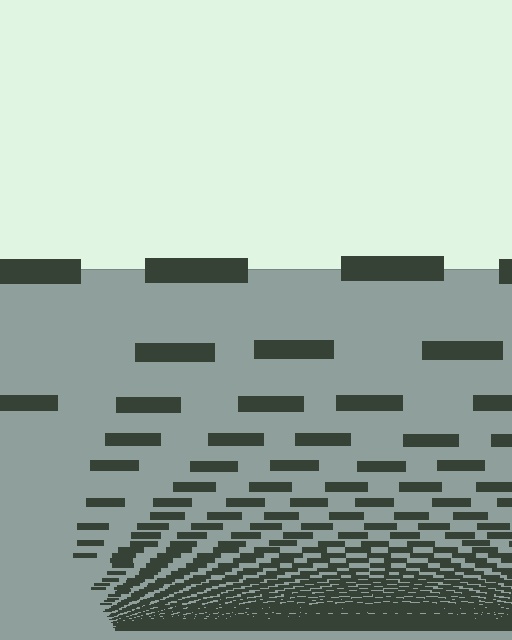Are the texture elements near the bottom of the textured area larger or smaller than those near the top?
Smaller. The gradient is inverted — elements near the bottom are smaller and denser.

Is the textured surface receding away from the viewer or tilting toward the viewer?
The surface appears to tilt toward the viewer. Texture elements get larger and sparser toward the top.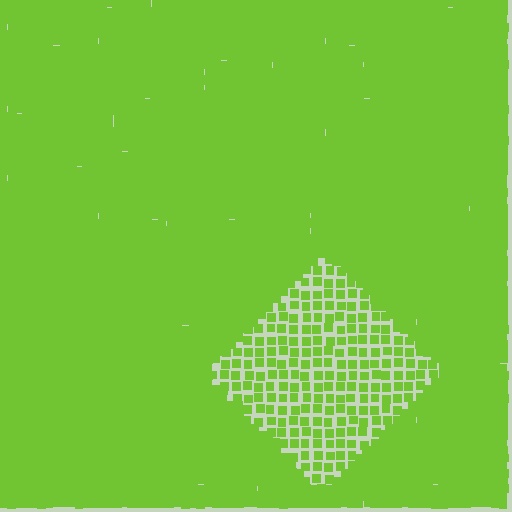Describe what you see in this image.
The image contains small lime elements arranged at two different densities. A diamond-shaped region is visible where the elements are less densely packed than the surrounding area.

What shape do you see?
I see a diamond.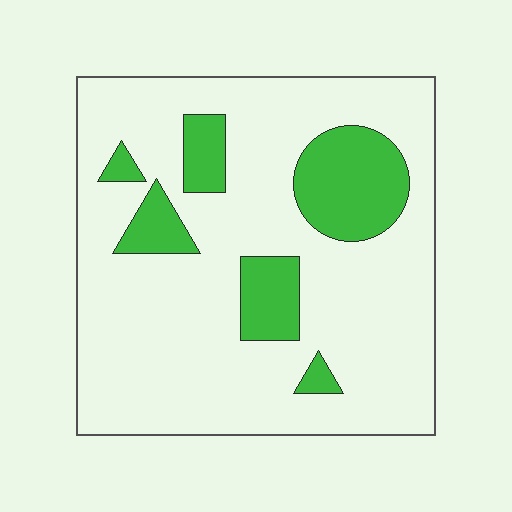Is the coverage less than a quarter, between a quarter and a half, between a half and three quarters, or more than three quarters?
Less than a quarter.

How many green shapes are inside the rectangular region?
6.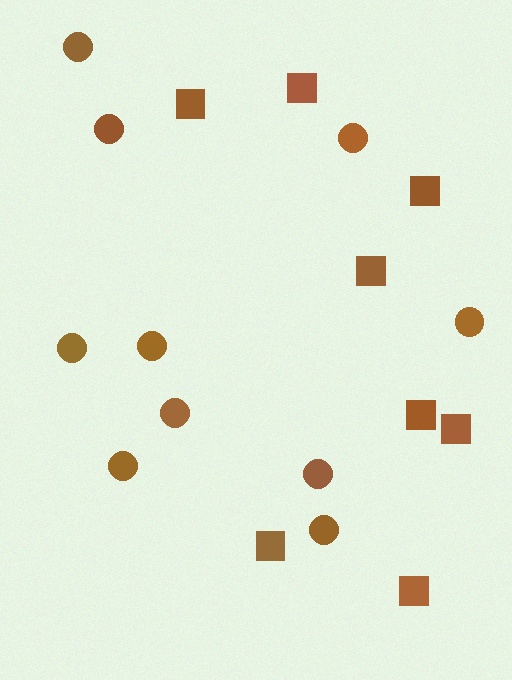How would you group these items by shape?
There are 2 groups: one group of circles (10) and one group of squares (8).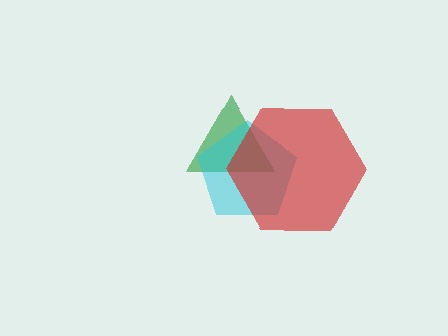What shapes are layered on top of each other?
The layered shapes are: a green triangle, a cyan pentagon, a red hexagon.